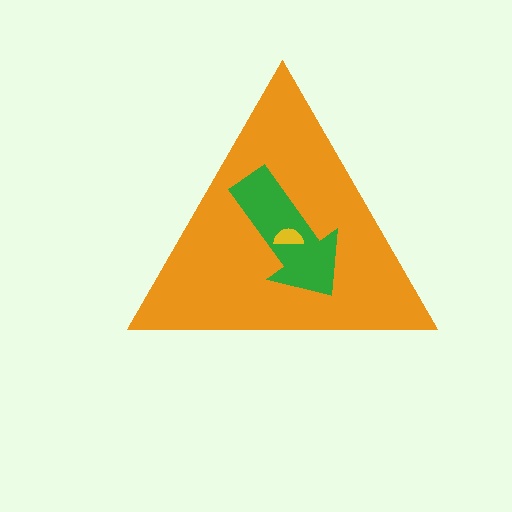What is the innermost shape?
The yellow semicircle.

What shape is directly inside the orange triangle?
The green arrow.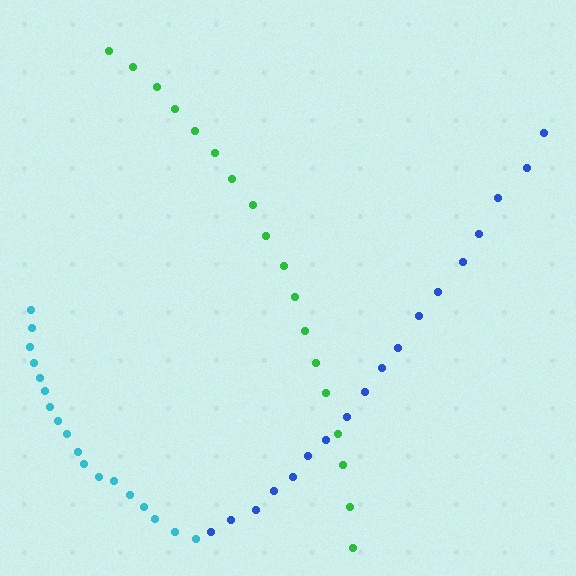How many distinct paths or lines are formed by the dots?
There are 3 distinct paths.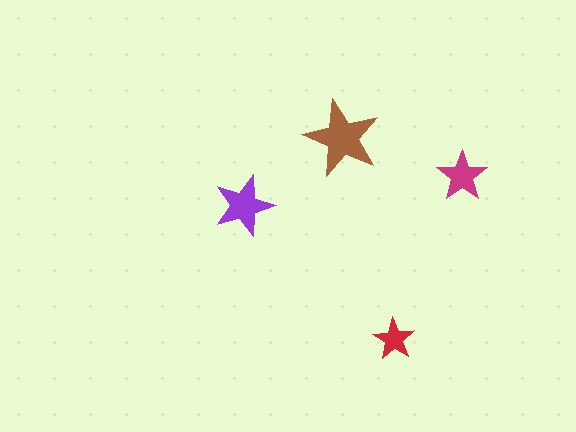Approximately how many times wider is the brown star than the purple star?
About 1.5 times wider.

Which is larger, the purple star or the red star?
The purple one.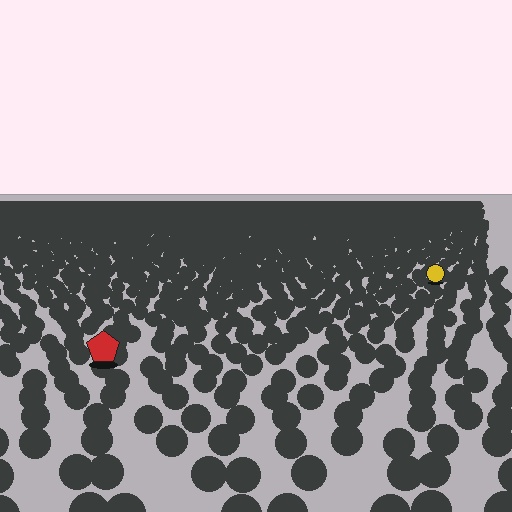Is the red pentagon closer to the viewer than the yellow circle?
Yes. The red pentagon is closer — you can tell from the texture gradient: the ground texture is coarser near it.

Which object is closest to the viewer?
The red pentagon is closest. The texture marks near it are larger and more spread out.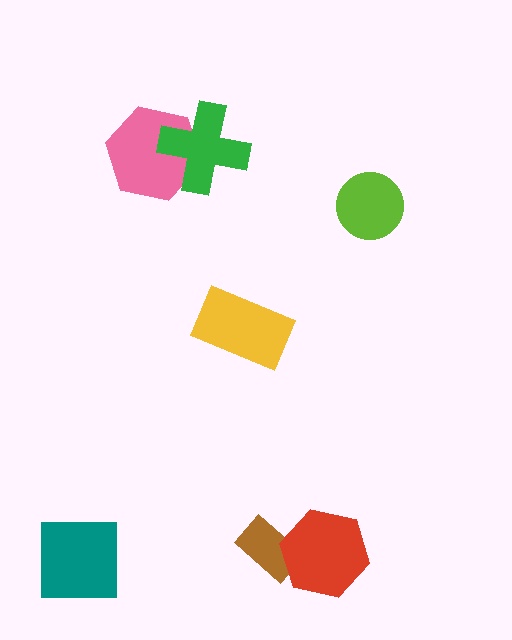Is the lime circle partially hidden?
No, no other shape covers it.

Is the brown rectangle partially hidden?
Yes, it is partially covered by another shape.